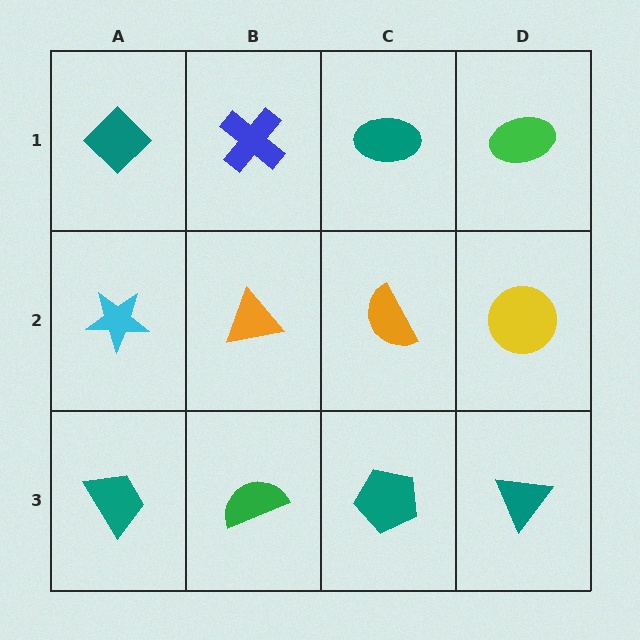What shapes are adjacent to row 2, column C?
A teal ellipse (row 1, column C), a teal pentagon (row 3, column C), an orange triangle (row 2, column B), a yellow circle (row 2, column D).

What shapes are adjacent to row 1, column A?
A cyan star (row 2, column A), a blue cross (row 1, column B).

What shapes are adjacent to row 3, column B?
An orange triangle (row 2, column B), a teal trapezoid (row 3, column A), a teal pentagon (row 3, column C).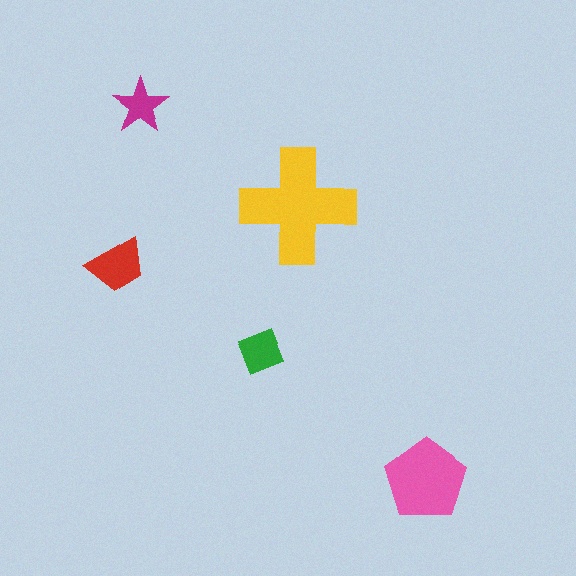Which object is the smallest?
The magenta star.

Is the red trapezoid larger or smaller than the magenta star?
Larger.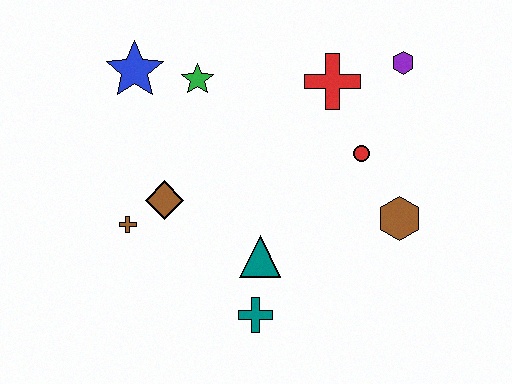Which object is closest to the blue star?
The green star is closest to the blue star.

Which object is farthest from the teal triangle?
The purple hexagon is farthest from the teal triangle.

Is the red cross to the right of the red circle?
No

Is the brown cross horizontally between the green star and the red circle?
No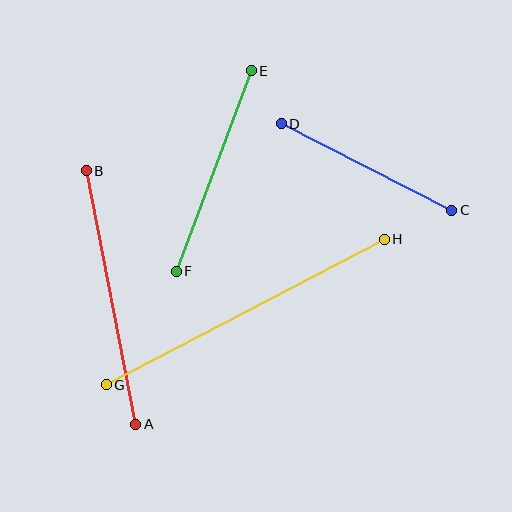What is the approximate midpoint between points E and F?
The midpoint is at approximately (214, 171) pixels.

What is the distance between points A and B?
The distance is approximately 258 pixels.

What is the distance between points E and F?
The distance is approximately 214 pixels.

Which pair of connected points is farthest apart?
Points G and H are farthest apart.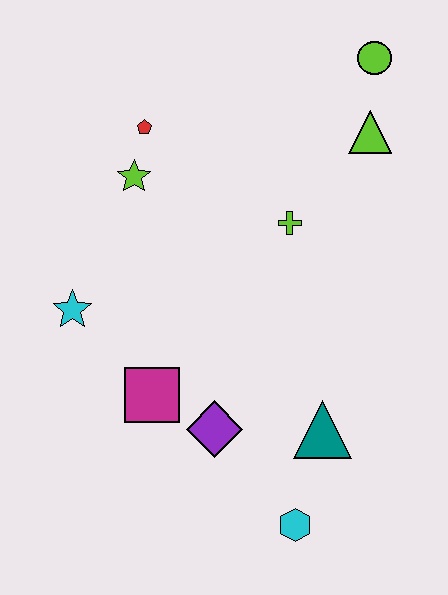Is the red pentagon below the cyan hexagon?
No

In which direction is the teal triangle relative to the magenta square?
The teal triangle is to the right of the magenta square.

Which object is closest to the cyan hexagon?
The teal triangle is closest to the cyan hexagon.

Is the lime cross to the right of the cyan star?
Yes